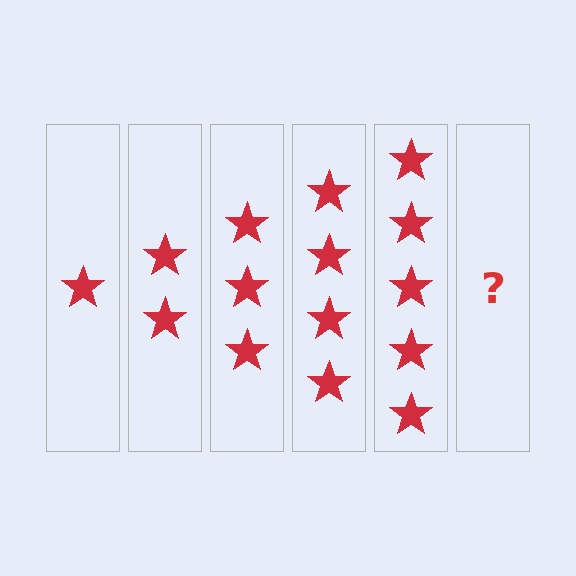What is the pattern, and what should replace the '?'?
The pattern is that each step adds one more star. The '?' should be 6 stars.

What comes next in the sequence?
The next element should be 6 stars.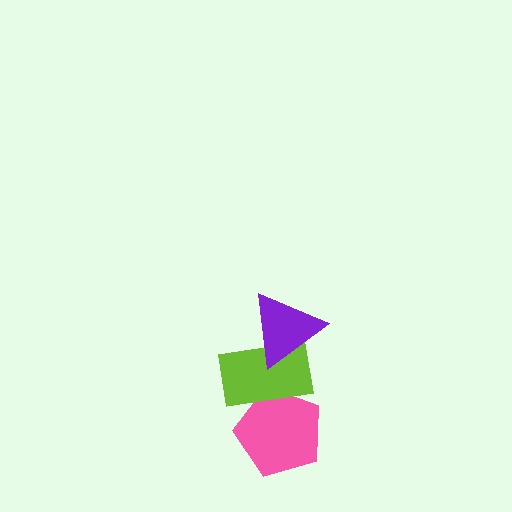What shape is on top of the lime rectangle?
The purple triangle is on top of the lime rectangle.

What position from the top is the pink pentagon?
The pink pentagon is 3rd from the top.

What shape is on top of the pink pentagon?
The lime rectangle is on top of the pink pentagon.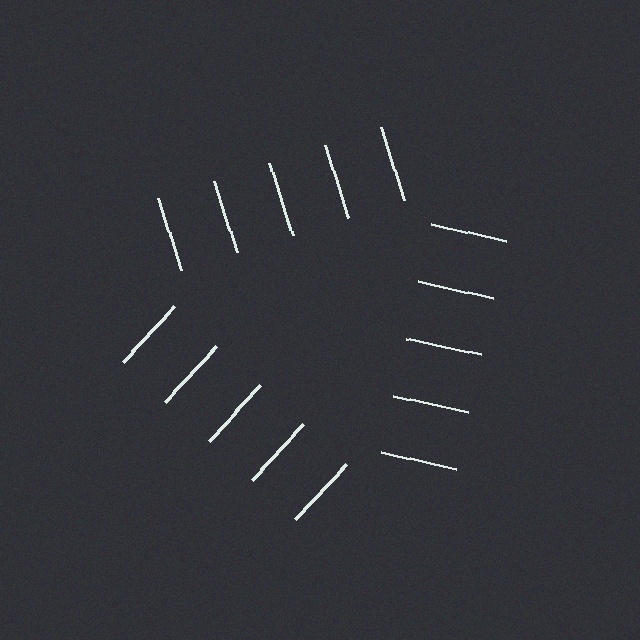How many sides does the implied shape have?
3 sides — the line-ends trace a triangle.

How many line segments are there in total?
15 — 5 along each of the 3 edges.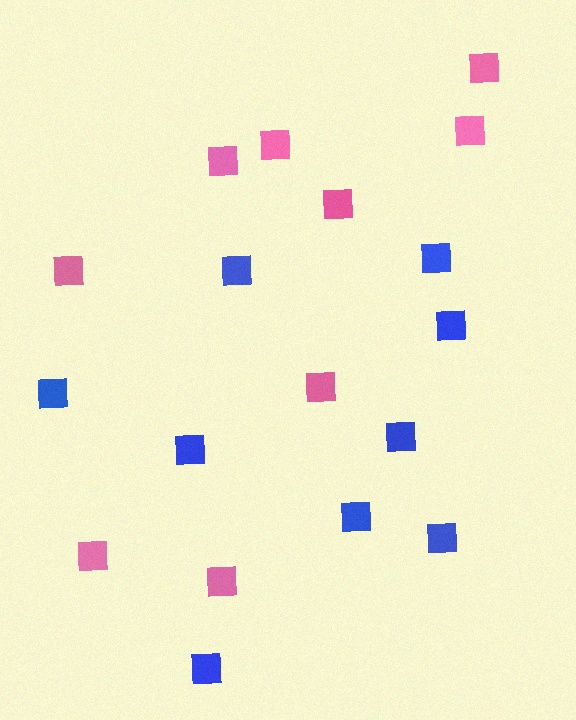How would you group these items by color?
There are 2 groups: one group of pink squares (9) and one group of blue squares (9).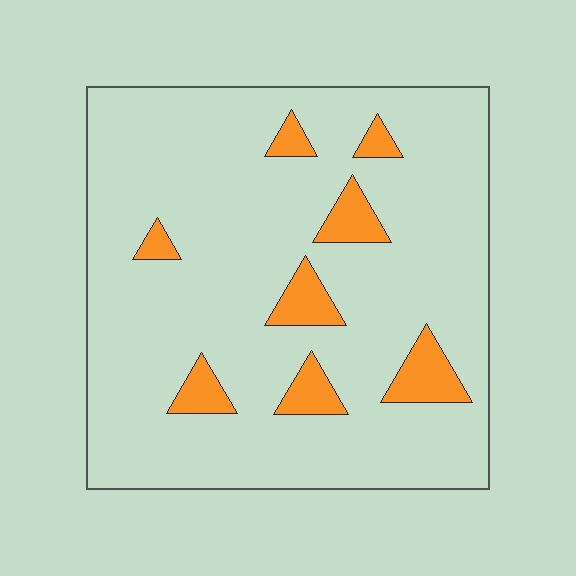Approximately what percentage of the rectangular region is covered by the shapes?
Approximately 10%.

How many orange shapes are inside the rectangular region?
8.